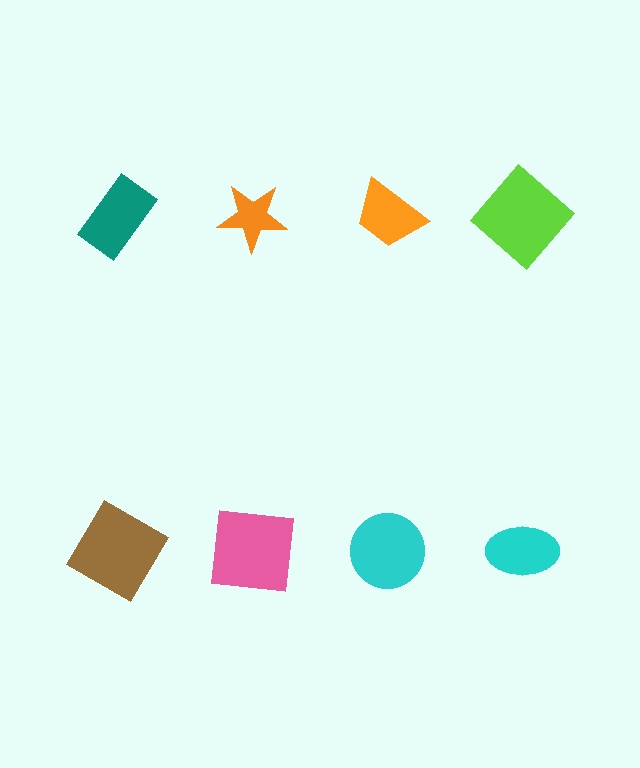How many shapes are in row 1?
4 shapes.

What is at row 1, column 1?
A teal rectangle.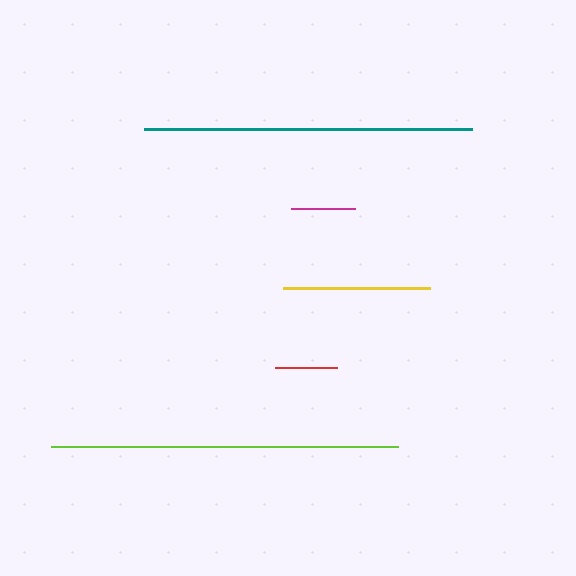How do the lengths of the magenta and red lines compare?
The magenta and red lines are approximately the same length.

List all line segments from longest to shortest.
From longest to shortest: lime, teal, yellow, magenta, red.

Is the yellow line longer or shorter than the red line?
The yellow line is longer than the red line.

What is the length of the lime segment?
The lime segment is approximately 346 pixels long.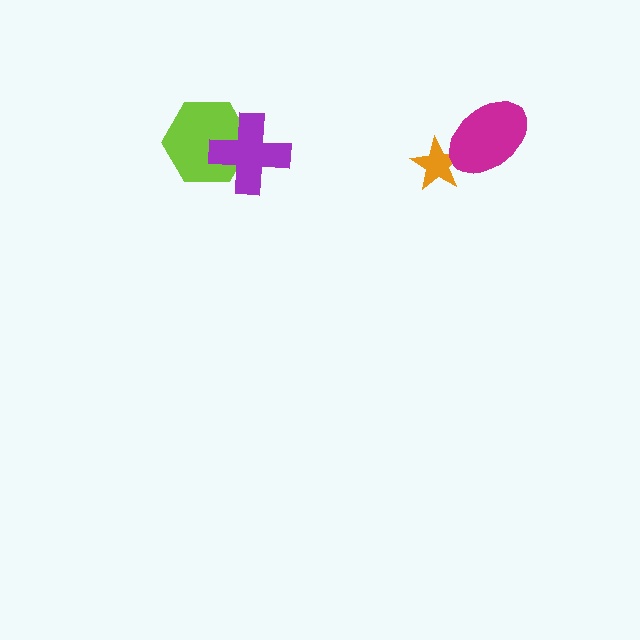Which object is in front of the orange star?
The magenta ellipse is in front of the orange star.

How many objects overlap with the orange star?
1 object overlaps with the orange star.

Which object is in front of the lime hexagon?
The purple cross is in front of the lime hexagon.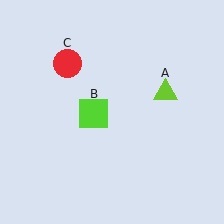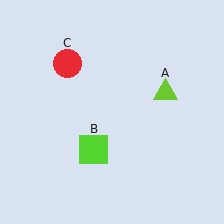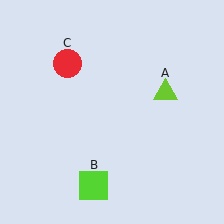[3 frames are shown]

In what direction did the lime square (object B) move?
The lime square (object B) moved down.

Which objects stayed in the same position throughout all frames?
Lime triangle (object A) and red circle (object C) remained stationary.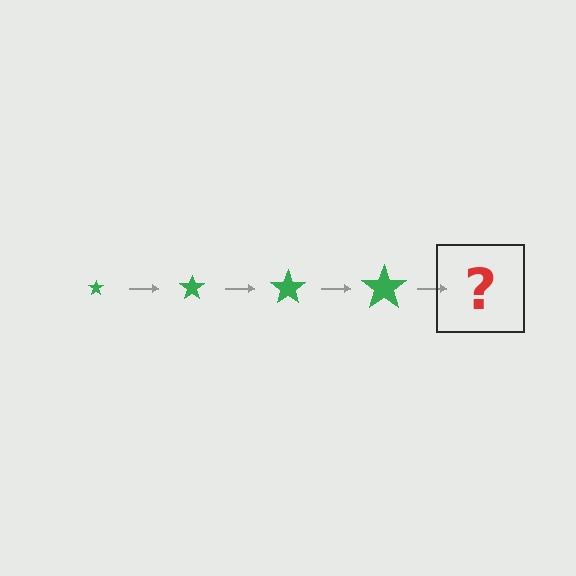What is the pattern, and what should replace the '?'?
The pattern is that the star gets progressively larger each step. The '?' should be a green star, larger than the previous one.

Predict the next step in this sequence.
The next step is a green star, larger than the previous one.